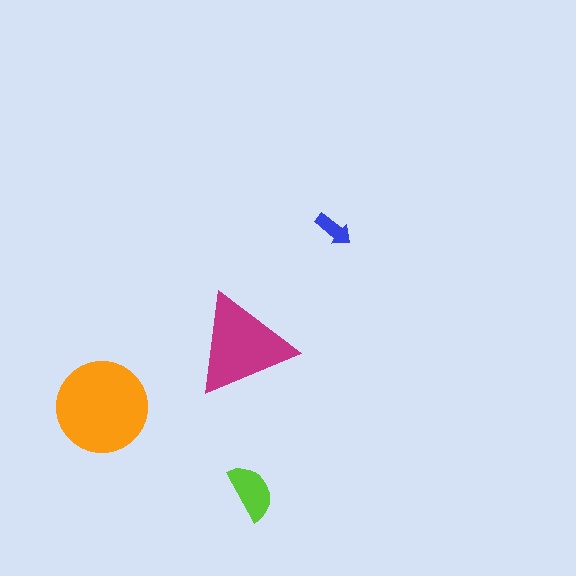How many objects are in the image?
There are 4 objects in the image.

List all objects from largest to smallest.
The orange circle, the magenta triangle, the lime semicircle, the blue arrow.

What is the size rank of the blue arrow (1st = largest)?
4th.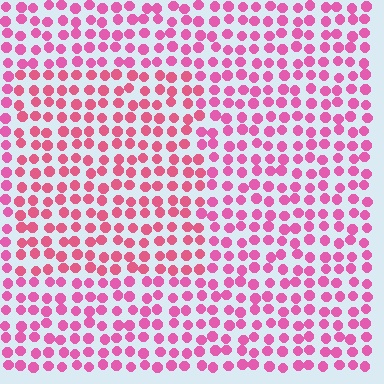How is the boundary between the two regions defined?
The boundary is defined purely by a slight shift in hue (about 17 degrees). Spacing, size, and orientation are identical on both sides.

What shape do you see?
I see a rectangle.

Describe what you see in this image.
The image is filled with small pink elements in a uniform arrangement. A rectangle-shaped region is visible where the elements are tinted to a slightly different hue, forming a subtle color boundary.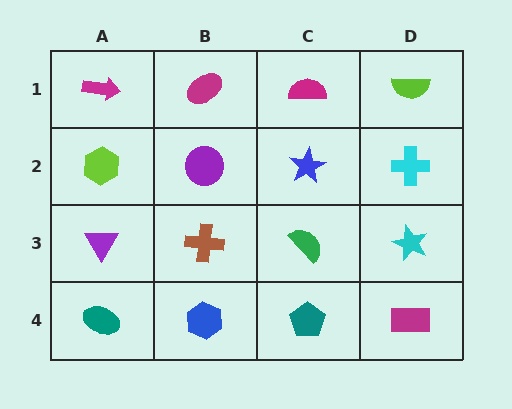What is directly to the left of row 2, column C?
A purple circle.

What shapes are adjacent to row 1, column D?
A cyan cross (row 2, column D), a magenta semicircle (row 1, column C).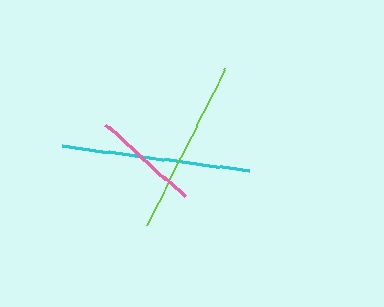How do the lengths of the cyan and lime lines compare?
The cyan and lime lines are approximately the same length.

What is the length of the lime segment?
The lime segment is approximately 176 pixels long.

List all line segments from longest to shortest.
From longest to shortest: cyan, lime, pink.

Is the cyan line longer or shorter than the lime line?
The cyan line is longer than the lime line.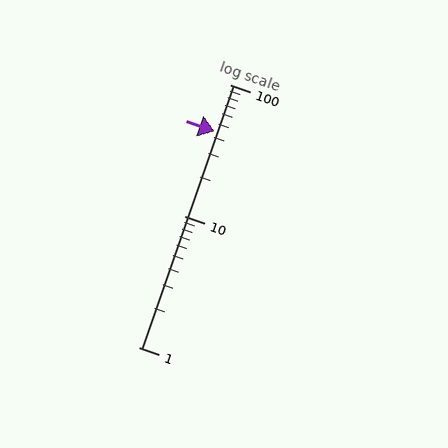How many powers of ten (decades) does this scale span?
The scale spans 2 decades, from 1 to 100.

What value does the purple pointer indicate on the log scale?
The pointer indicates approximately 44.